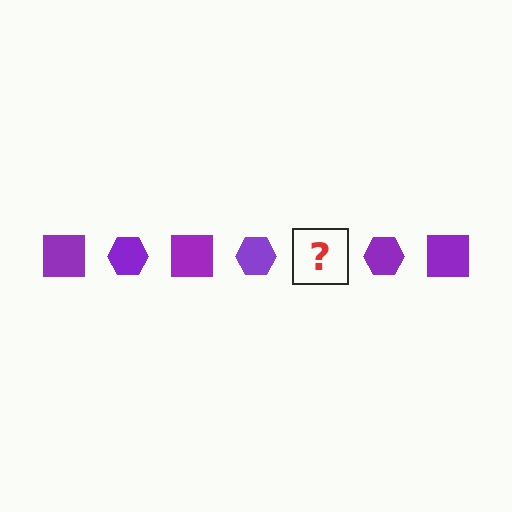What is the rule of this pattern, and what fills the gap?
The rule is that the pattern cycles through square, hexagon shapes in purple. The gap should be filled with a purple square.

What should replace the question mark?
The question mark should be replaced with a purple square.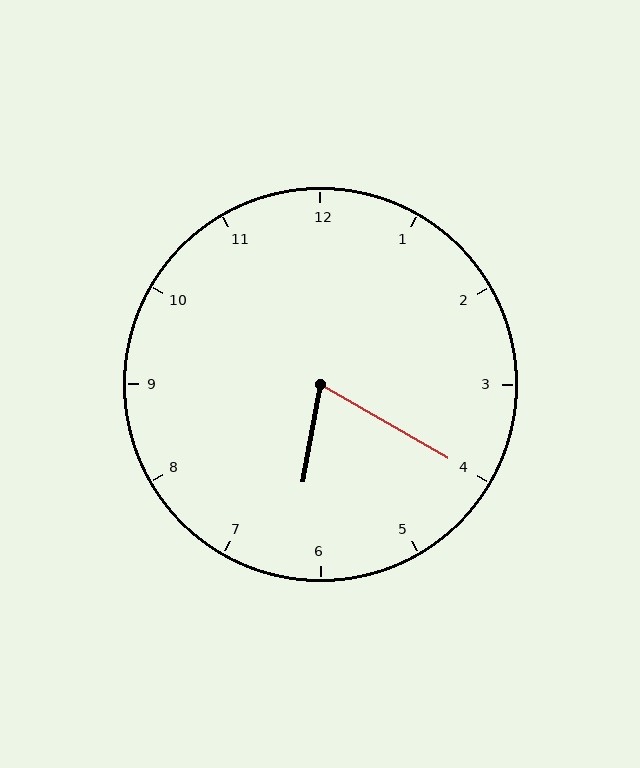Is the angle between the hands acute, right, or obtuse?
It is acute.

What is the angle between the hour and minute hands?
Approximately 70 degrees.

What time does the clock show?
6:20.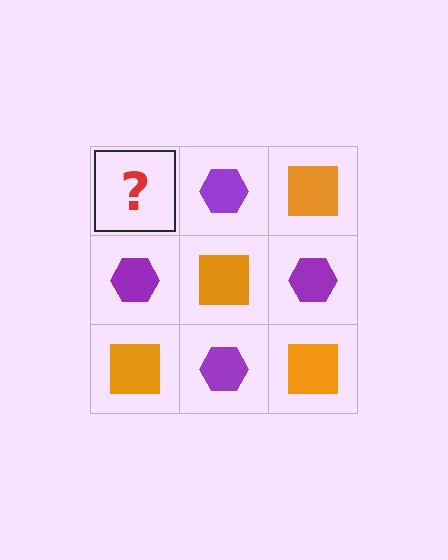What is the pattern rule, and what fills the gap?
The rule is that it alternates orange square and purple hexagon in a checkerboard pattern. The gap should be filled with an orange square.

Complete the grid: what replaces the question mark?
The question mark should be replaced with an orange square.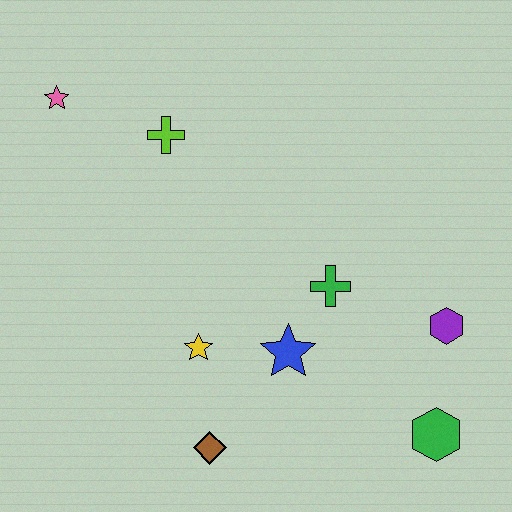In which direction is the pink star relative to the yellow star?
The pink star is above the yellow star.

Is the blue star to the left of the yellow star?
No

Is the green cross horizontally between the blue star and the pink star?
No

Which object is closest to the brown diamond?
The yellow star is closest to the brown diamond.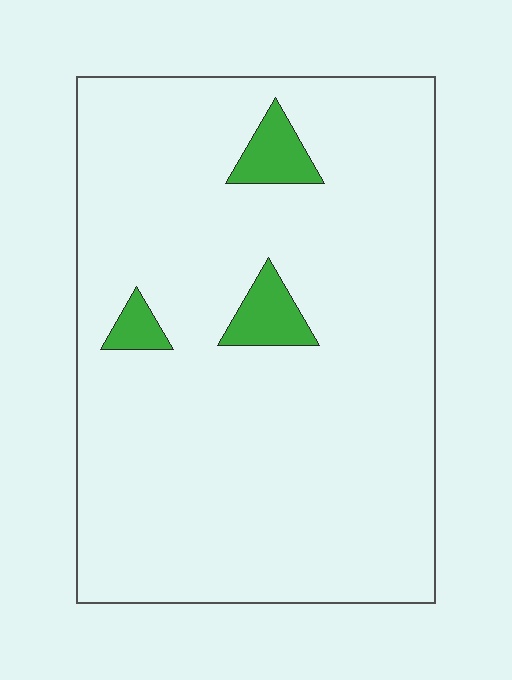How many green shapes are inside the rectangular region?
3.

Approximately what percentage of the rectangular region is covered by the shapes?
Approximately 5%.